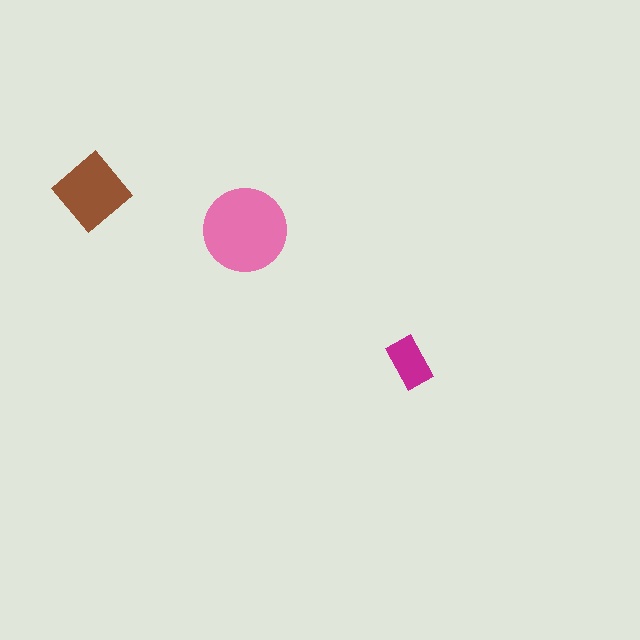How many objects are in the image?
There are 3 objects in the image.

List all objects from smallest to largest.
The magenta rectangle, the brown diamond, the pink circle.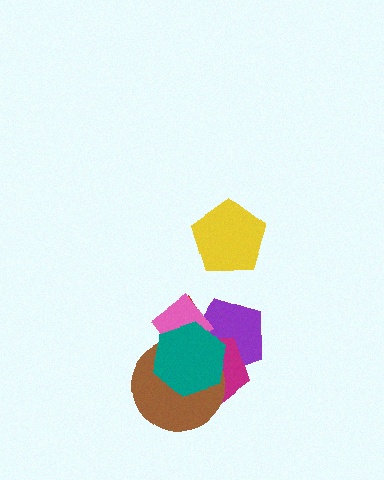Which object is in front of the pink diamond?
The teal hexagon is in front of the pink diamond.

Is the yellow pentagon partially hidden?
No, no other shape covers it.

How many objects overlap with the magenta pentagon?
5 objects overlap with the magenta pentagon.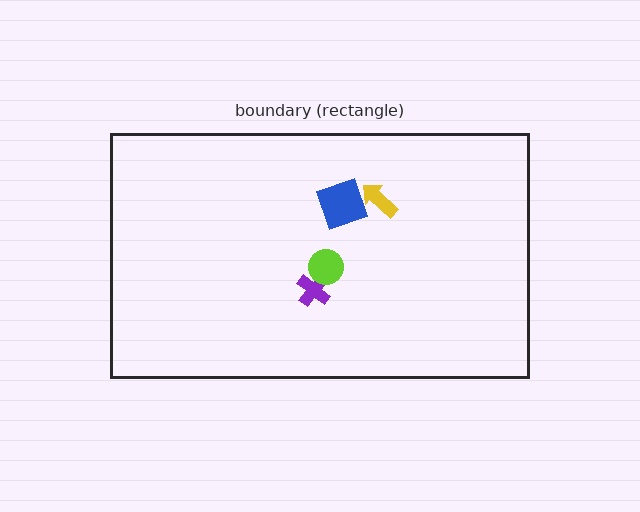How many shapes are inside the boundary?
4 inside, 0 outside.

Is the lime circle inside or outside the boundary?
Inside.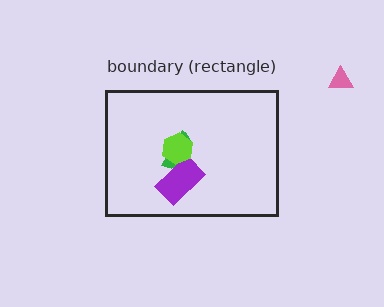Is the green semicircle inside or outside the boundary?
Inside.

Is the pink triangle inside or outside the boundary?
Outside.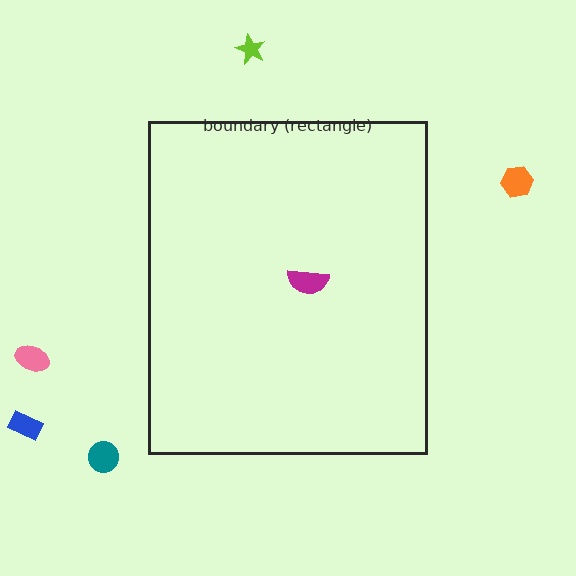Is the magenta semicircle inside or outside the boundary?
Inside.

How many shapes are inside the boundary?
1 inside, 5 outside.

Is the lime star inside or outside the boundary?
Outside.